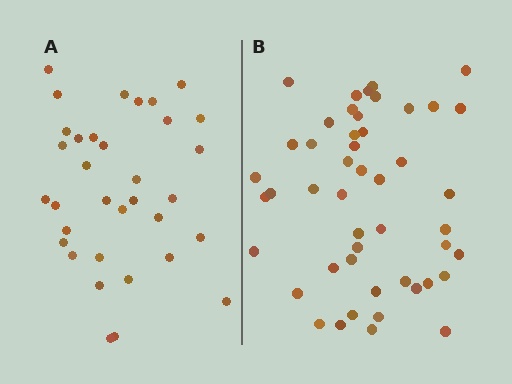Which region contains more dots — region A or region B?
Region B (the right region) has more dots.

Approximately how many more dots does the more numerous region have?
Region B has approximately 15 more dots than region A.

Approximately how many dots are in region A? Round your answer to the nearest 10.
About 30 dots. (The exact count is 34, which rounds to 30.)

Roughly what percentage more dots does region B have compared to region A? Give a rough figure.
About 40% more.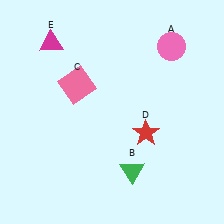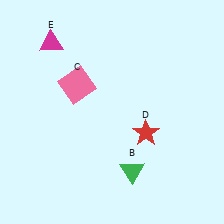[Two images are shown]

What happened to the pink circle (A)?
The pink circle (A) was removed in Image 2. It was in the top-right area of Image 1.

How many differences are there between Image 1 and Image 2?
There is 1 difference between the two images.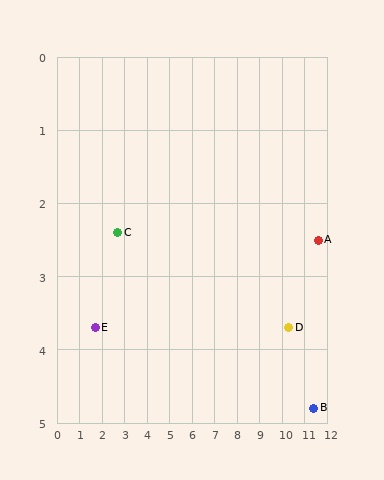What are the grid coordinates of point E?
Point E is at approximately (1.7, 3.7).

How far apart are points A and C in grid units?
Points A and C are about 8.9 grid units apart.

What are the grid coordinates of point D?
Point D is at approximately (10.3, 3.7).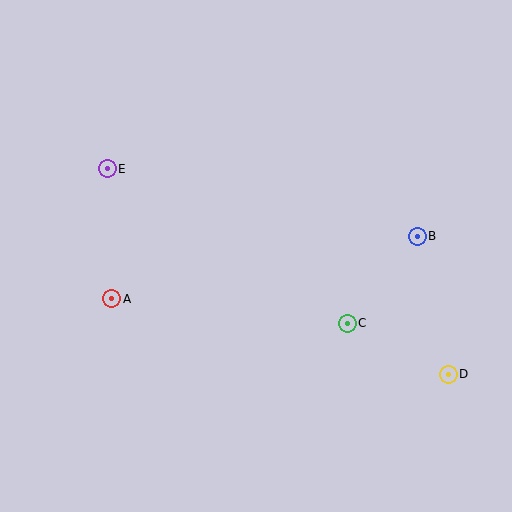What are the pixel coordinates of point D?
Point D is at (448, 374).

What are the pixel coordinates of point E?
Point E is at (107, 169).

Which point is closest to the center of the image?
Point C at (347, 323) is closest to the center.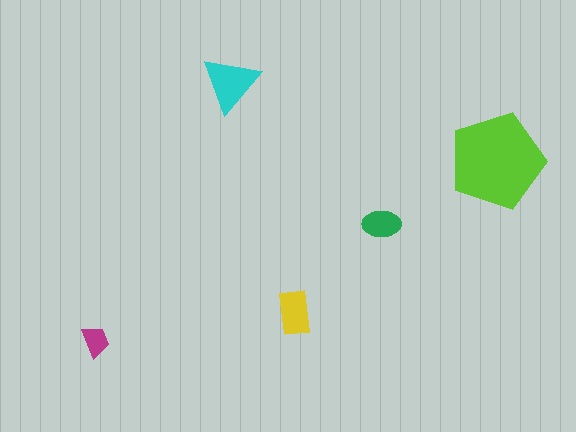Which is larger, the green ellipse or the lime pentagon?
The lime pentagon.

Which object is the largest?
The lime pentagon.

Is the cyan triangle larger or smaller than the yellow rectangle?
Larger.